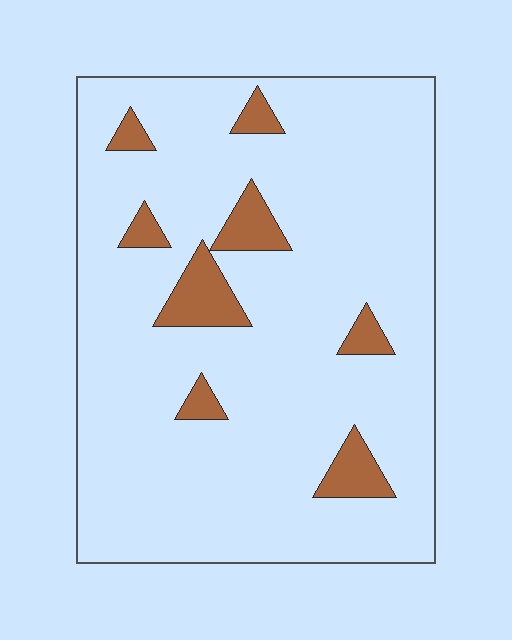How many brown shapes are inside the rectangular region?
8.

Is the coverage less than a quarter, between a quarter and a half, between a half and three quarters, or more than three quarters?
Less than a quarter.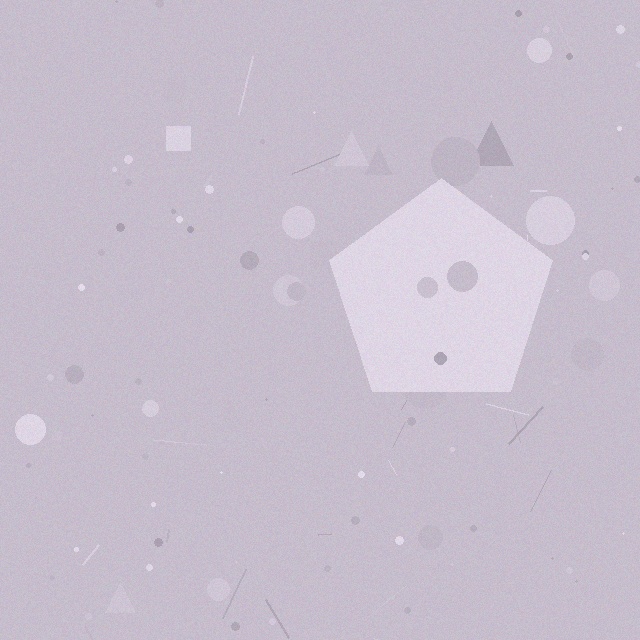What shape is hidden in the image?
A pentagon is hidden in the image.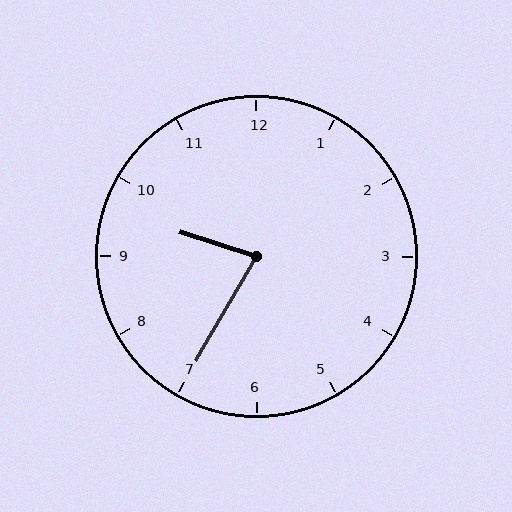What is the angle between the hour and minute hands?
Approximately 78 degrees.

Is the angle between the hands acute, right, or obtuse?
It is acute.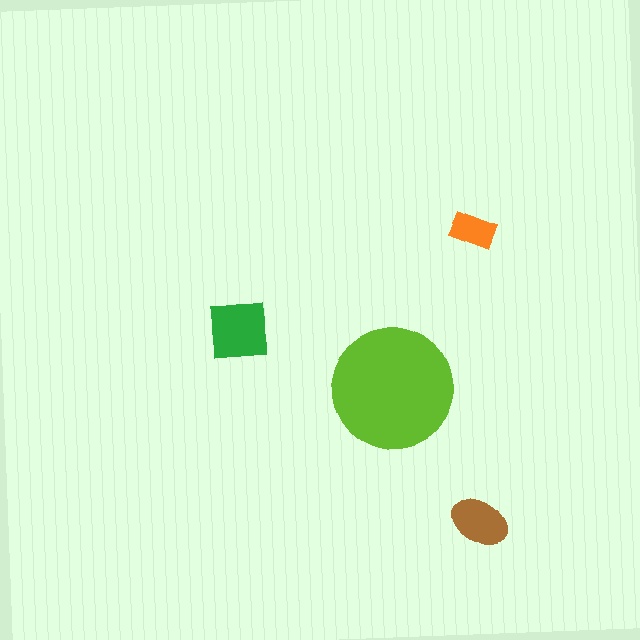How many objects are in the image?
There are 4 objects in the image.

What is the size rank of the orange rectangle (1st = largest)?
4th.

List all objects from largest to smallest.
The lime circle, the green square, the brown ellipse, the orange rectangle.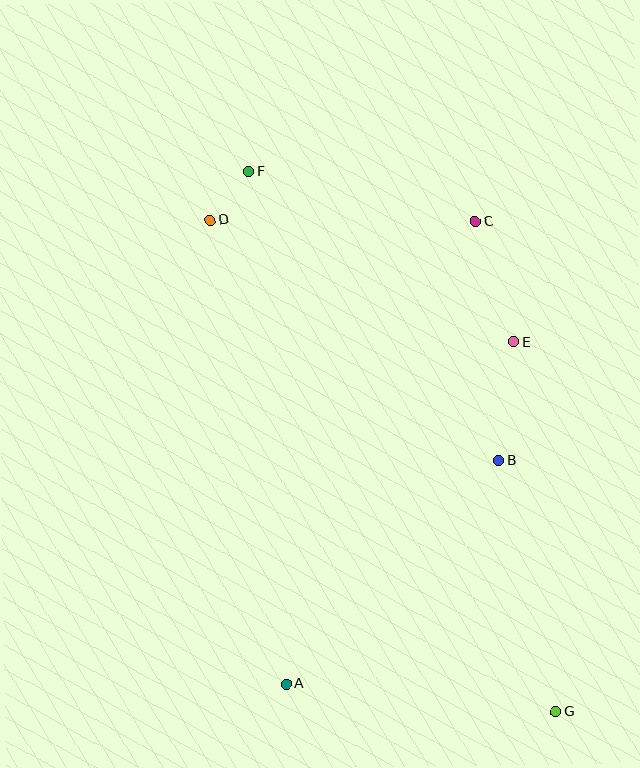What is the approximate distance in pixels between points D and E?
The distance between D and E is approximately 328 pixels.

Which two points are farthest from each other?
Points F and G are farthest from each other.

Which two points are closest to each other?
Points D and F are closest to each other.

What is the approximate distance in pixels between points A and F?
The distance between A and F is approximately 514 pixels.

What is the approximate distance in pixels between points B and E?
The distance between B and E is approximately 120 pixels.